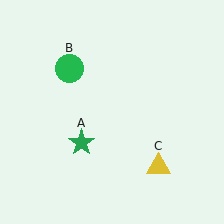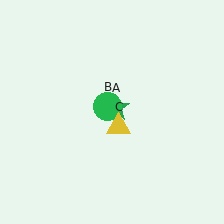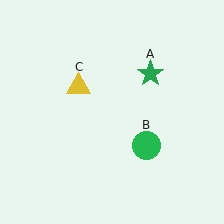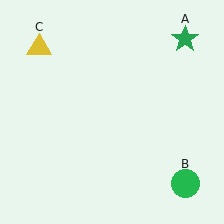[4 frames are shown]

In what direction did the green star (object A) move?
The green star (object A) moved up and to the right.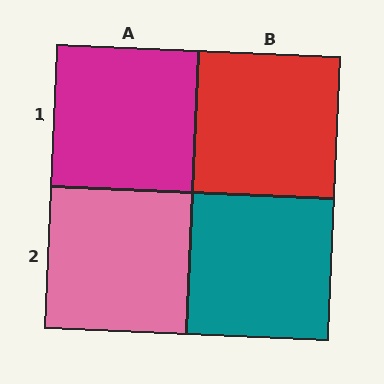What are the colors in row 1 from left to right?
Magenta, red.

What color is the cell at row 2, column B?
Teal.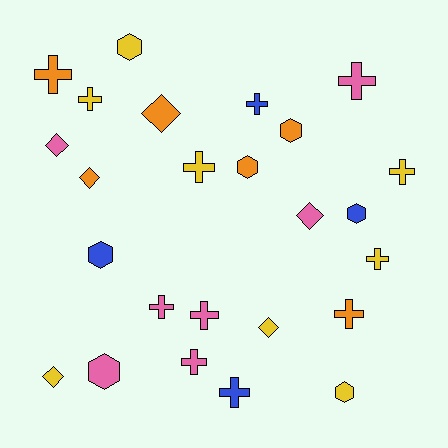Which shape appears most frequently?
Cross, with 12 objects.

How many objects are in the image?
There are 25 objects.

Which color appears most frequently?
Yellow, with 8 objects.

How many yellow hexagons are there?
There are 2 yellow hexagons.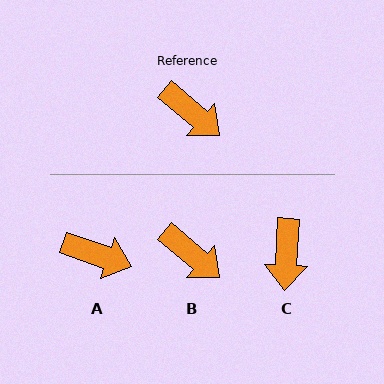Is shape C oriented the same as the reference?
No, it is off by about 53 degrees.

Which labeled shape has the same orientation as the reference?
B.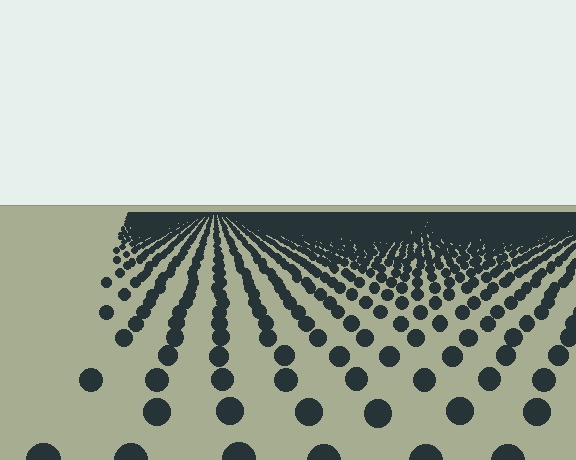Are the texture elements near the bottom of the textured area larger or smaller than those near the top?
Larger. Near the bottom, elements are closer to the viewer and appear at a bigger on-screen size.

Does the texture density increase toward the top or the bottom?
Density increases toward the top.